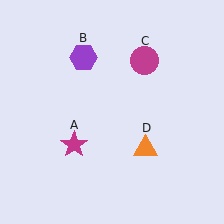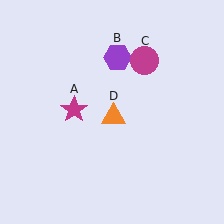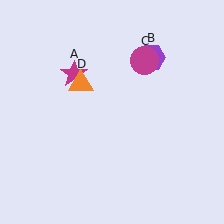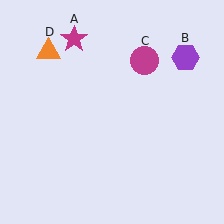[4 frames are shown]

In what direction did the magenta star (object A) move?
The magenta star (object A) moved up.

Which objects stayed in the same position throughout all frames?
Magenta circle (object C) remained stationary.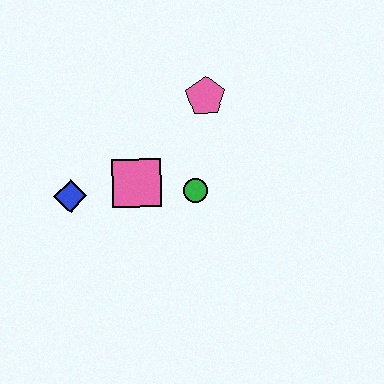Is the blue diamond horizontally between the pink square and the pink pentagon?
No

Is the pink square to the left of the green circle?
Yes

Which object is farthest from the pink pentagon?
The blue diamond is farthest from the pink pentagon.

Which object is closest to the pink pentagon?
The green circle is closest to the pink pentagon.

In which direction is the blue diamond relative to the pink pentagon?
The blue diamond is to the left of the pink pentagon.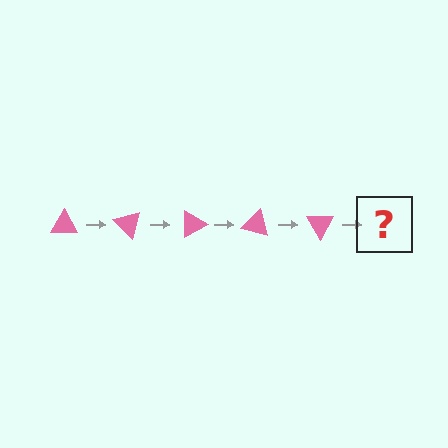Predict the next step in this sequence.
The next step is a pink triangle rotated 225 degrees.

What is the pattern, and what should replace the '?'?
The pattern is that the triangle rotates 45 degrees each step. The '?' should be a pink triangle rotated 225 degrees.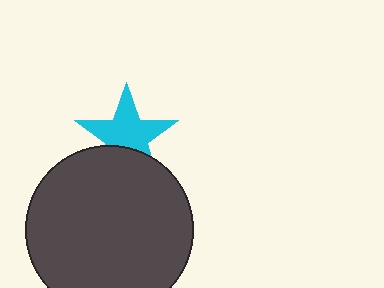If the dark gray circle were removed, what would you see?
You would see the complete cyan star.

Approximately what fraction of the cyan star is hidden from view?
Roughly 31% of the cyan star is hidden behind the dark gray circle.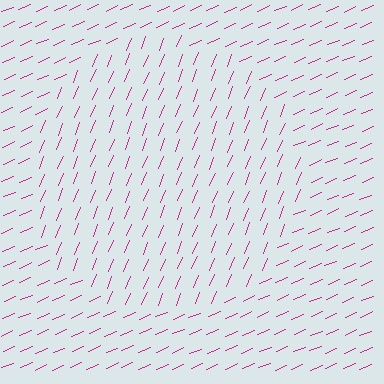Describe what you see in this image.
The image is filled with small magenta line segments. A circle region in the image has lines oriented differently from the surrounding lines, creating a visible texture boundary.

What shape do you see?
I see a circle.